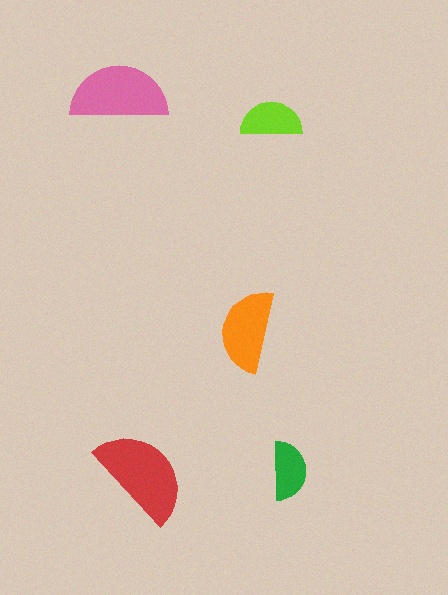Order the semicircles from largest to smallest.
the red one, the pink one, the orange one, the lime one, the green one.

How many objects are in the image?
There are 5 objects in the image.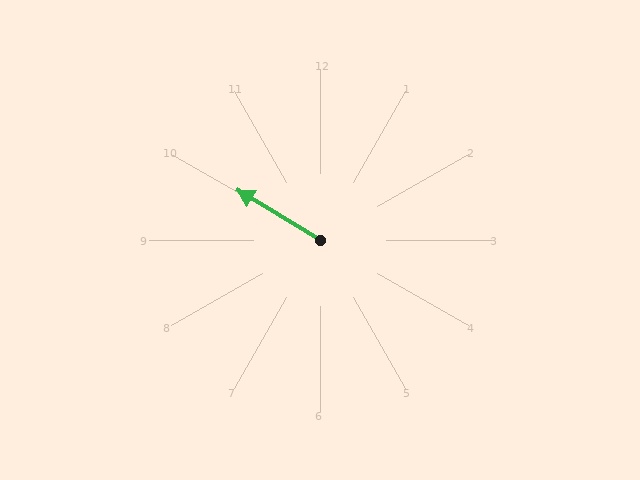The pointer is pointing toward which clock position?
Roughly 10 o'clock.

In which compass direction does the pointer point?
Northwest.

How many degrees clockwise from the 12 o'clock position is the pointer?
Approximately 301 degrees.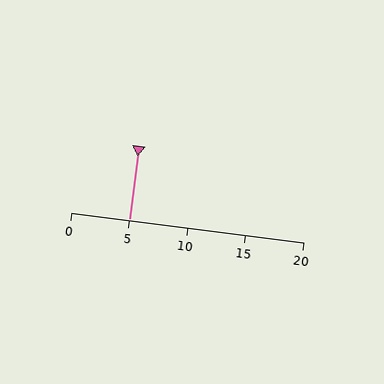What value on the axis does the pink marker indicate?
The marker indicates approximately 5.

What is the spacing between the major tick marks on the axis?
The major ticks are spaced 5 apart.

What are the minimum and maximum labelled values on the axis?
The axis runs from 0 to 20.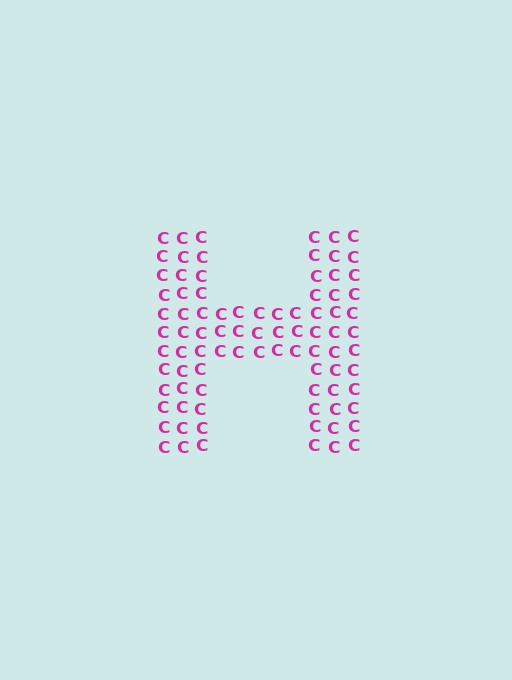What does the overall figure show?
The overall figure shows the letter H.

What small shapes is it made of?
It is made of small letter C's.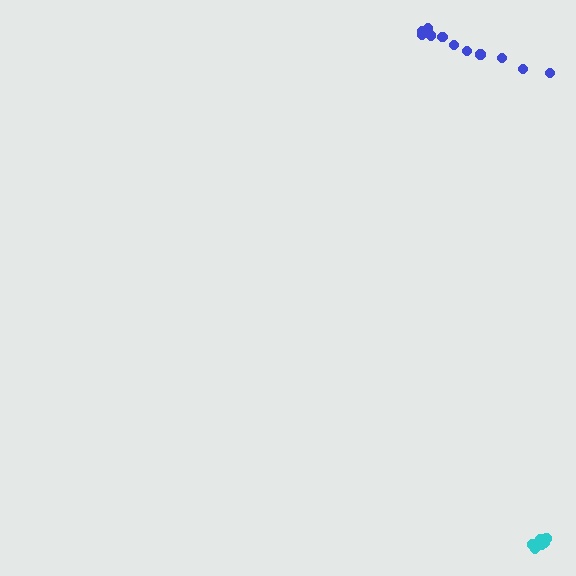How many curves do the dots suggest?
There are 2 distinct paths.